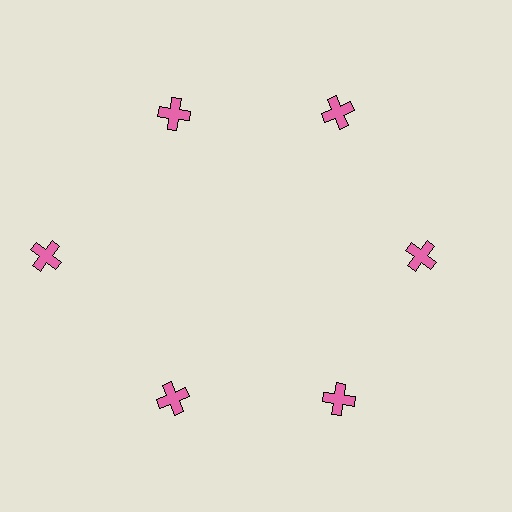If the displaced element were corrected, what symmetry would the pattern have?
It would have 6-fold rotational symmetry — the pattern would map onto itself every 60 degrees.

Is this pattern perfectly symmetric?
No. The 6 pink crosses are arranged in a ring, but one element near the 9 o'clock position is pushed outward from the center, breaking the 6-fold rotational symmetry.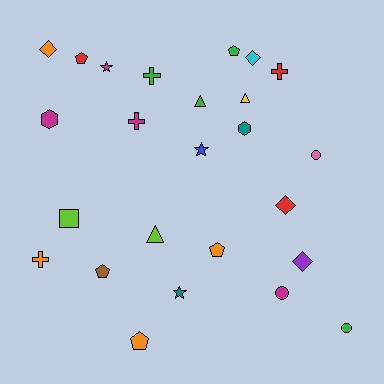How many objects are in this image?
There are 25 objects.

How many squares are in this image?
There is 1 square.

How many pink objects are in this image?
There is 1 pink object.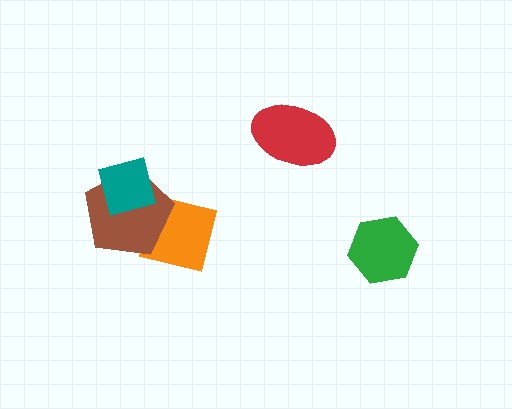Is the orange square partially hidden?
Yes, it is partially covered by another shape.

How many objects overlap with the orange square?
2 objects overlap with the orange square.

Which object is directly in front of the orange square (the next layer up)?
The brown pentagon is directly in front of the orange square.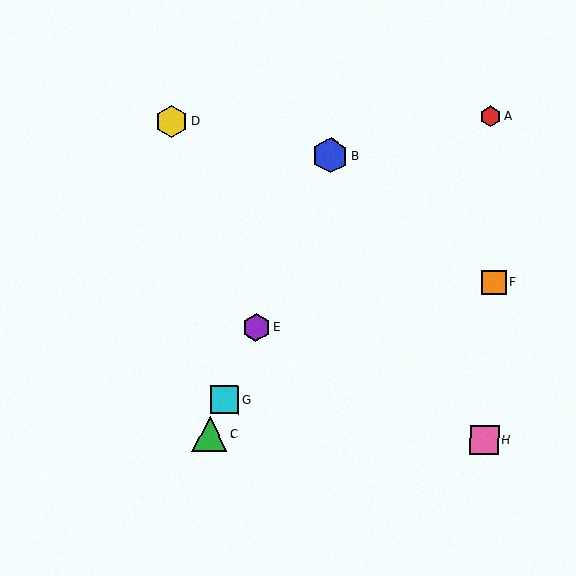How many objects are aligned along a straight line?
4 objects (B, C, E, G) are aligned along a straight line.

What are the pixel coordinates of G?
Object G is at (225, 400).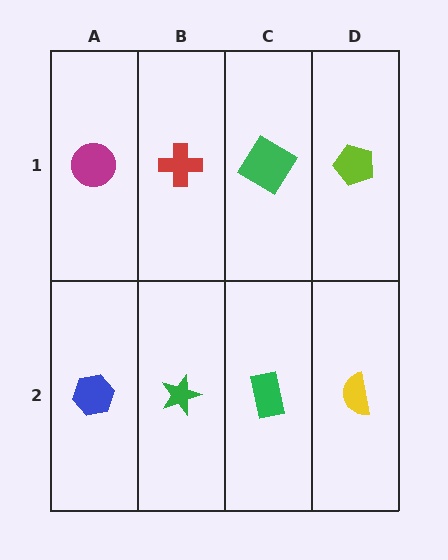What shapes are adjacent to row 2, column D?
A lime pentagon (row 1, column D), a green rectangle (row 2, column C).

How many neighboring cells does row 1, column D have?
2.